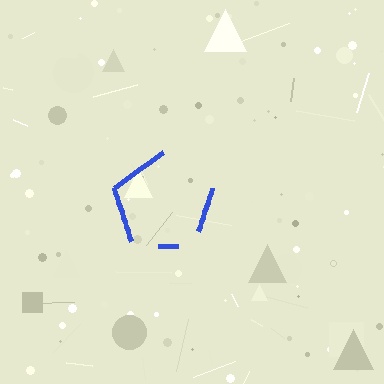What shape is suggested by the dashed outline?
The dashed outline suggests a pentagon.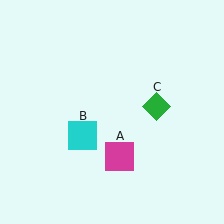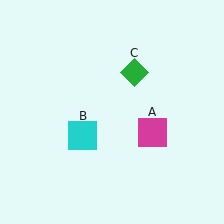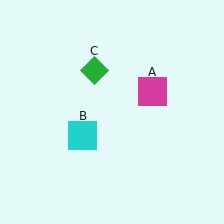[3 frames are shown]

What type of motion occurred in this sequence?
The magenta square (object A), green diamond (object C) rotated counterclockwise around the center of the scene.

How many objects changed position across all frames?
2 objects changed position: magenta square (object A), green diamond (object C).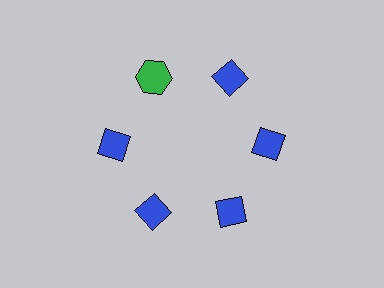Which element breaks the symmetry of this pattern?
The green hexagon at roughly the 11 o'clock position breaks the symmetry. All other shapes are blue diamonds.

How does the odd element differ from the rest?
It differs in both color (green instead of blue) and shape (hexagon instead of diamond).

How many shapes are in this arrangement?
There are 6 shapes arranged in a ring pattern.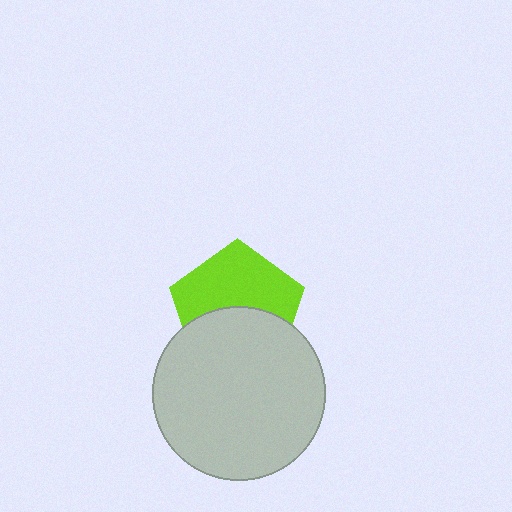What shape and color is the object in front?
The object in front is a light gray circle.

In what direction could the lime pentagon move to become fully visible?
The lime pentagon could move up. That would shift it out from behind the light gray circle entirely.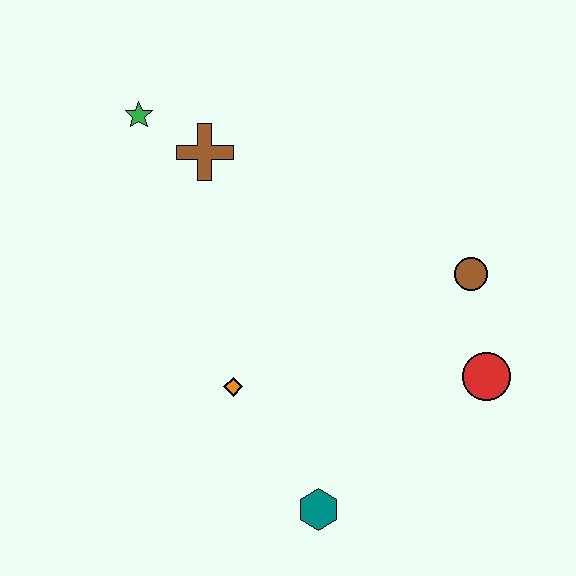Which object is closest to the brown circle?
The red circle is closest to the brown circle.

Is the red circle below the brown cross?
Yes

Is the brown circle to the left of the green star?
No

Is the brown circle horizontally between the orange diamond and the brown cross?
No